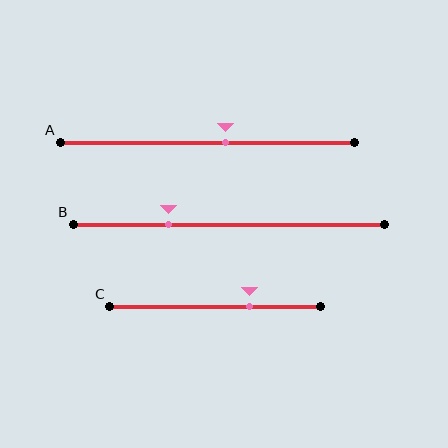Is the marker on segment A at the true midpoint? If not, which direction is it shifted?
No, the marker on segment A is shifted to the right by about 6% of the segment length.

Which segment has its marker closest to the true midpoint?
Segment A has its marker closest to the true midpoint.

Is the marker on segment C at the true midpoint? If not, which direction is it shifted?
No, the marker on segment C is shifted to the right by about 16% of the segment length.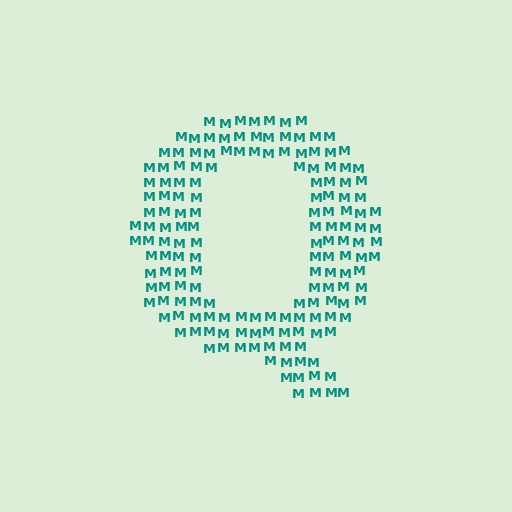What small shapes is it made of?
It is made of small letter M's.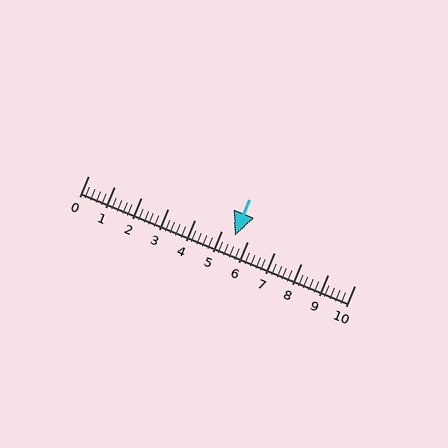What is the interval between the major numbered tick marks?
The major tick marks are spaced 1 units apart.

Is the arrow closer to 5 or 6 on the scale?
The arrow is closer to 6.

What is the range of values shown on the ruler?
The ruler shows values from 0 to 10.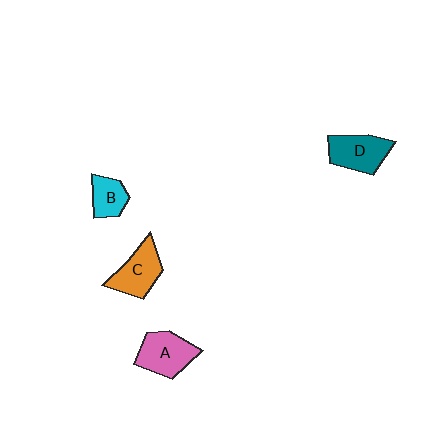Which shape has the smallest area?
Shape B (cyan).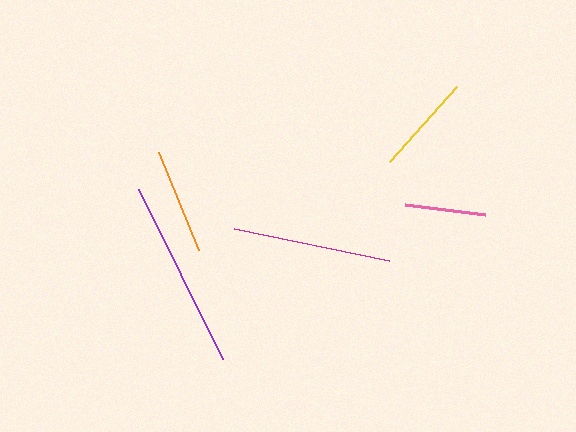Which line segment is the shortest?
The pink line is the shortest at approximately 80 pixels.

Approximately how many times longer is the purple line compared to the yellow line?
The purple line is approximately 1.9 times the length of the yellow line.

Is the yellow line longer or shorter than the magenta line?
The magenta line is longer than the yellow line.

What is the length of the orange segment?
The orange segment is approximately 105 pixels long.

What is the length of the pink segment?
The pink segment is approximately 80 pixels long.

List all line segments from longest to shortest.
From longest to shortest: purple, magenta, orange, yellow, pink.